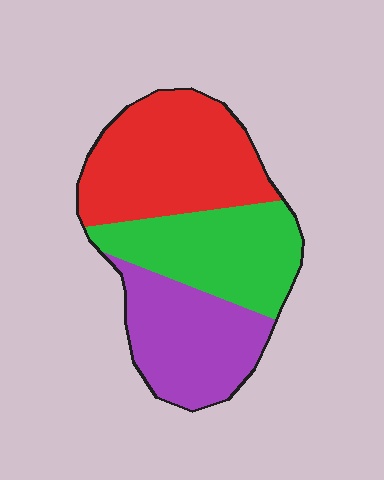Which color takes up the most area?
Red, at roughly 40%.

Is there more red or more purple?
Red.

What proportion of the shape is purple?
Purple covers about 30% of the shape.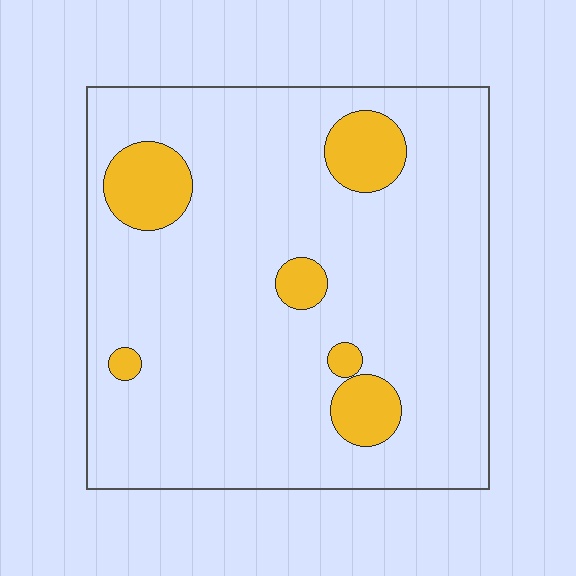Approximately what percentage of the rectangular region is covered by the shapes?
Approximately 10%.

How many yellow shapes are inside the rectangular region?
6.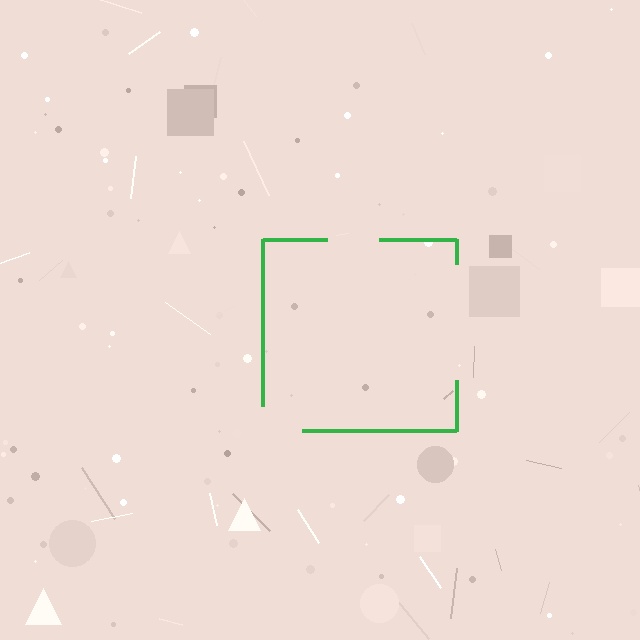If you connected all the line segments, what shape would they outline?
They would outline a square.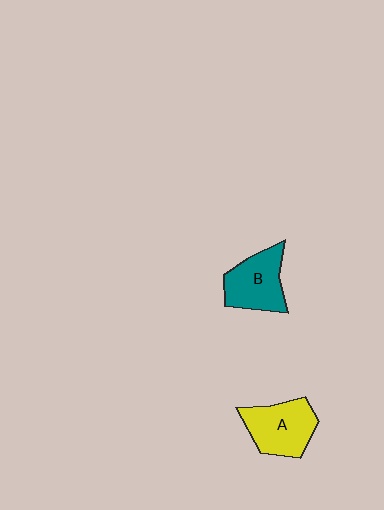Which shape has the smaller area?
Shape B (teal).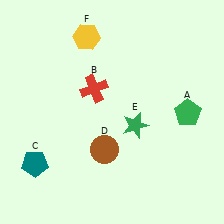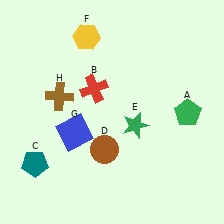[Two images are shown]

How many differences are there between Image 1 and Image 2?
There are 2 differences between the two images.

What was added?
A blue square (G), a brown cross (H) were added in Image 2.